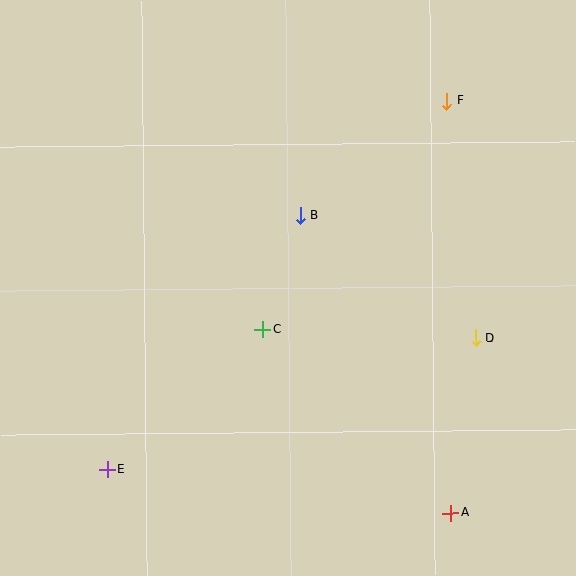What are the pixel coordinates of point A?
Point A is at (451, 513).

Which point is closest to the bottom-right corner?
Point A is closest to the bottom-right corner.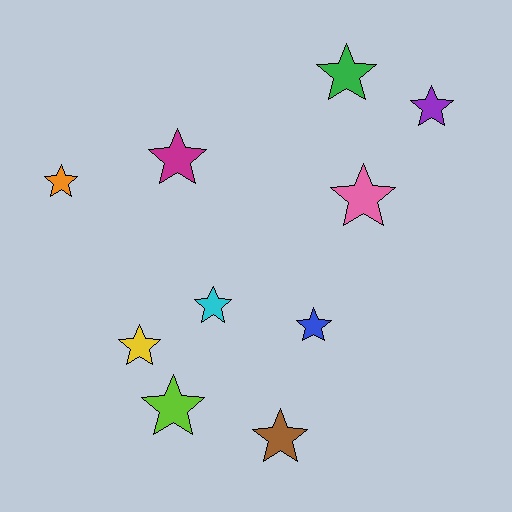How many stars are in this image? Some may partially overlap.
There are 10 stars.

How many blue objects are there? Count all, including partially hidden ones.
There is 1 blue object.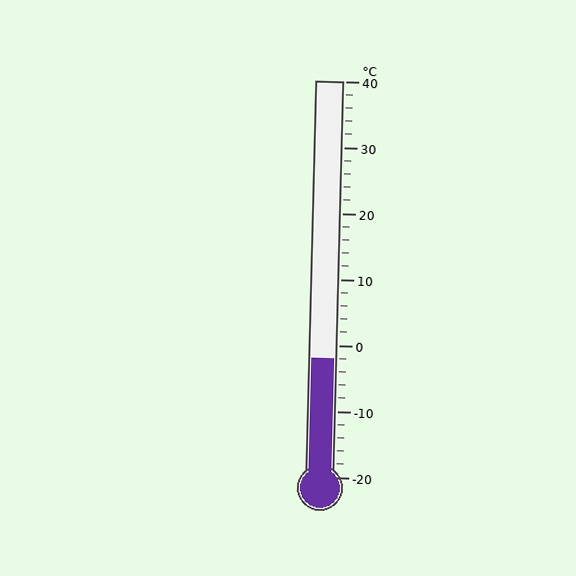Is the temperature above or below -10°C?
The temperature is above -10°C.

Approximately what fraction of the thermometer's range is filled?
The thermometer is filled to approximately 30% of its range.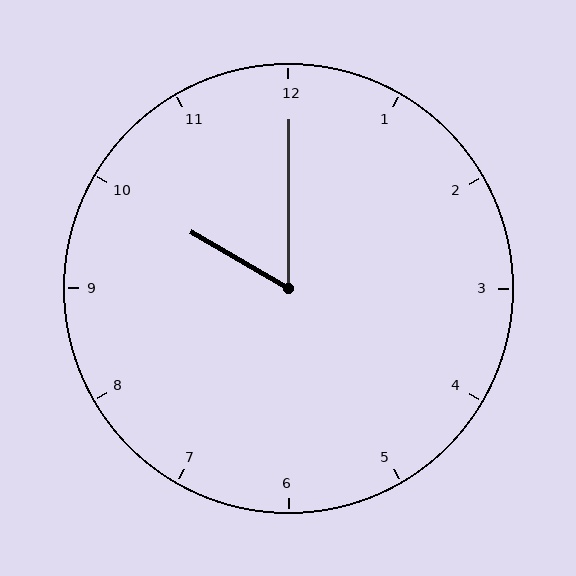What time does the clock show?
10:00.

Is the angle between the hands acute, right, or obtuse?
It is acute.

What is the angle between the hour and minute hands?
Approximately 60 degrees.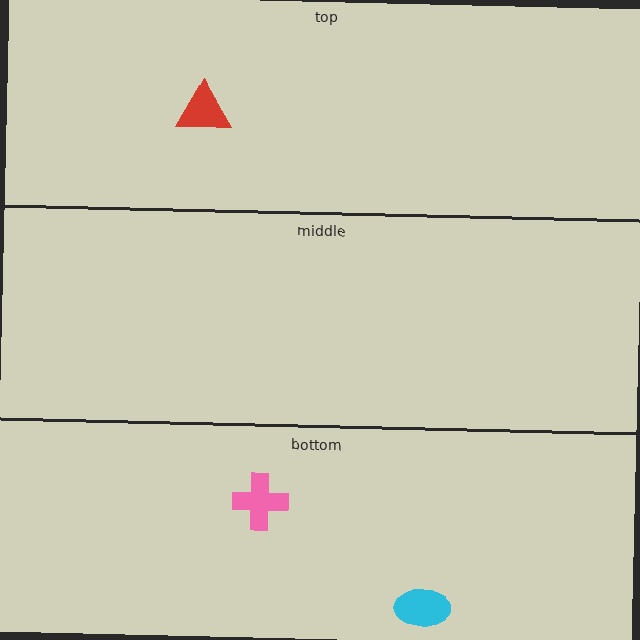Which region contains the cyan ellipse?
The bottom region.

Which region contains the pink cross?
The bottom region.